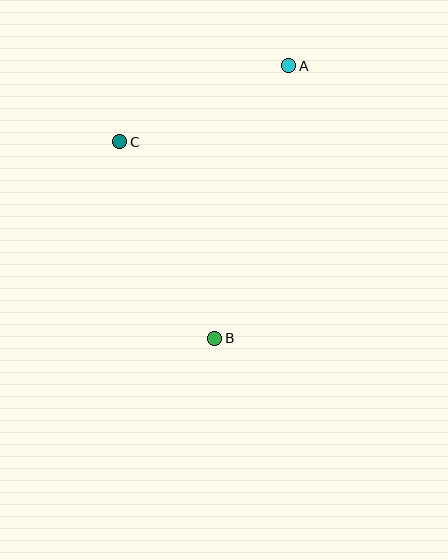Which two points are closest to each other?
Points A and C are closest to each other.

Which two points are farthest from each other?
Points A and B are farthest from each other.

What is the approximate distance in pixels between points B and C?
The distance between B and C is approximately 219 pixels.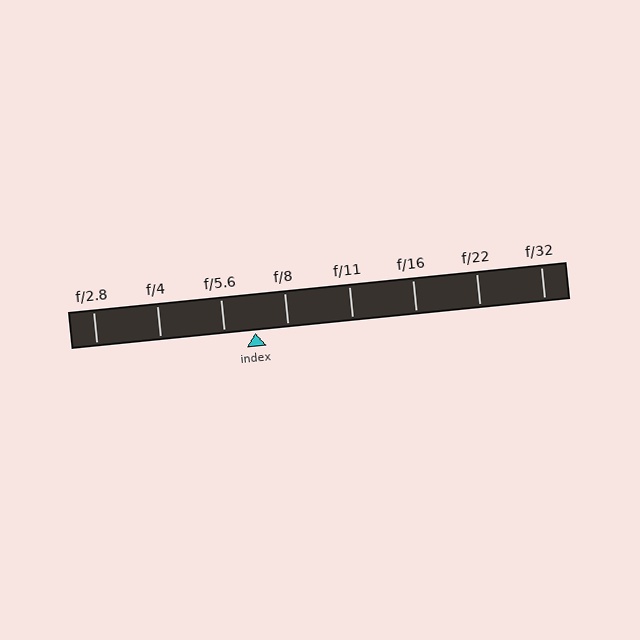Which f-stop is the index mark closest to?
The index mark is closest to f/5.6.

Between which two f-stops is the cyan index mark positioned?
The index mark is between f/5.6 and f/8.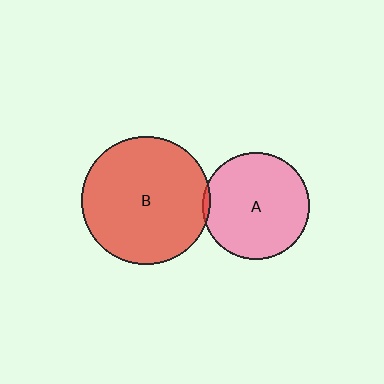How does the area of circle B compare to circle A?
Approximately 1.4 times.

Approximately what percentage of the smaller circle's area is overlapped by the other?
Approximately 5%.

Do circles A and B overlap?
Yes.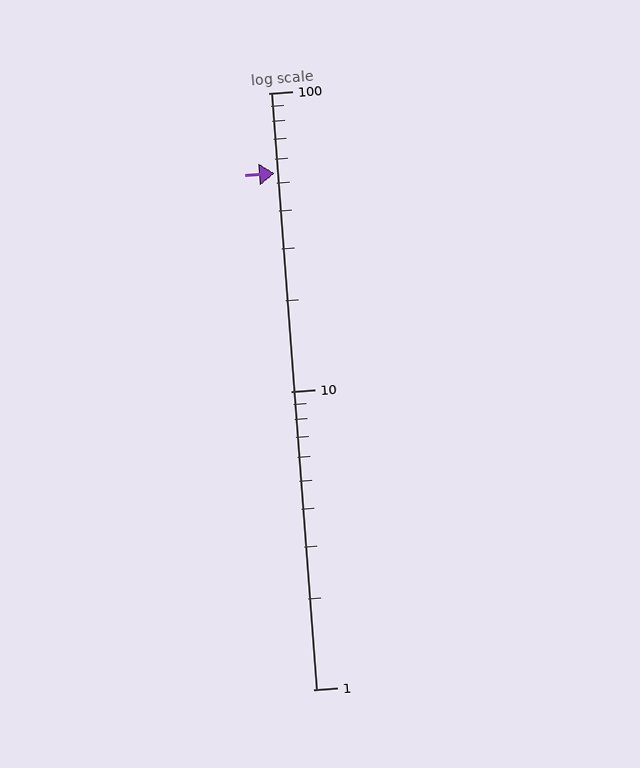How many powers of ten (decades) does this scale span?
The scale spans 2 decades, from 1 to 100.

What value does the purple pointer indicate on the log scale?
The pointer indicates approximately 54.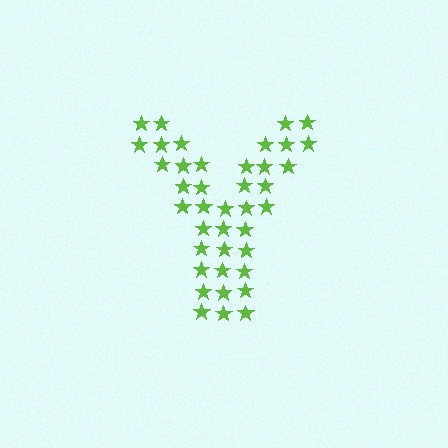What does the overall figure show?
The overall figure shows the letter Y.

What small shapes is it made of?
It is made of small stars.